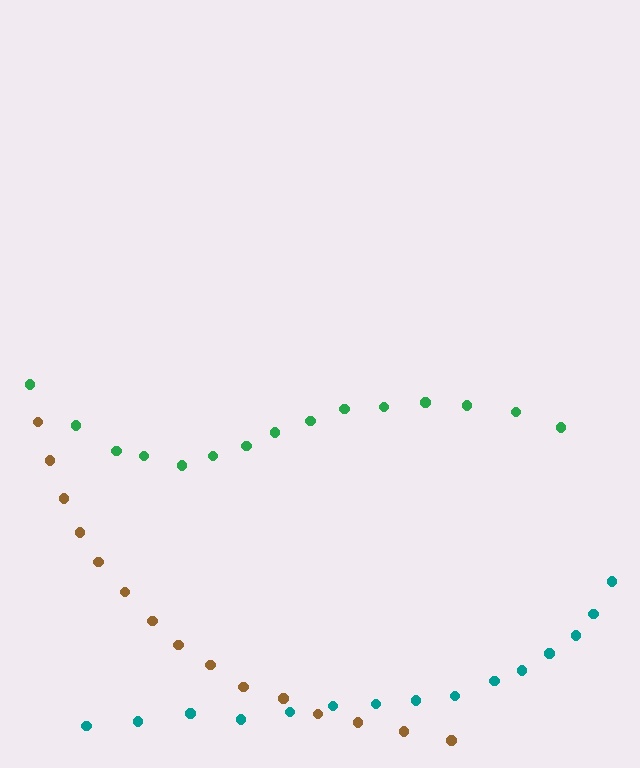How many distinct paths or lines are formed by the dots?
There are 3 distinct paths.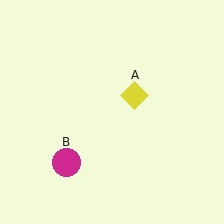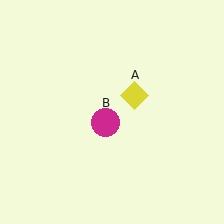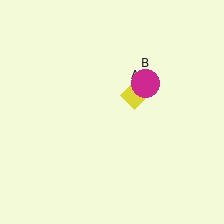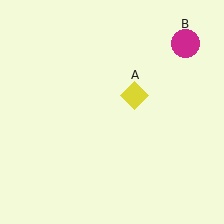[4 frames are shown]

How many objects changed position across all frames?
1 object changed position: magenta circle (object B).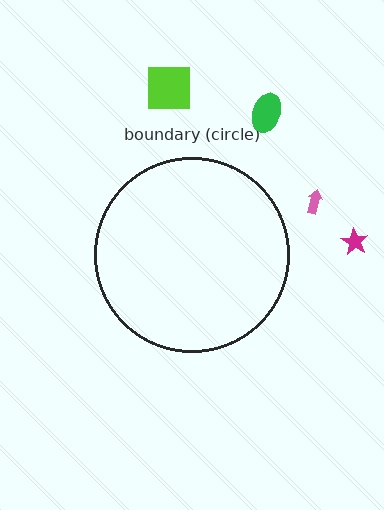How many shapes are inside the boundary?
0 inside, 4 outside.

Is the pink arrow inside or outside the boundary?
Outside.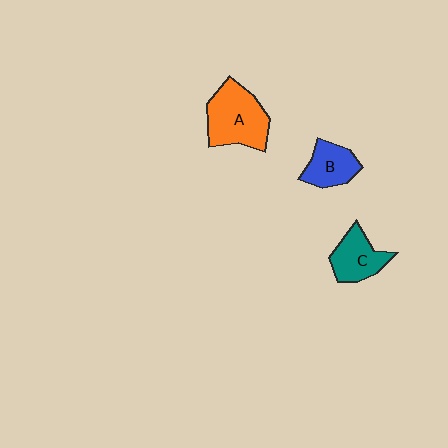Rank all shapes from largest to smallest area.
From largest to smallest: A (orange), C (teal), B (blue).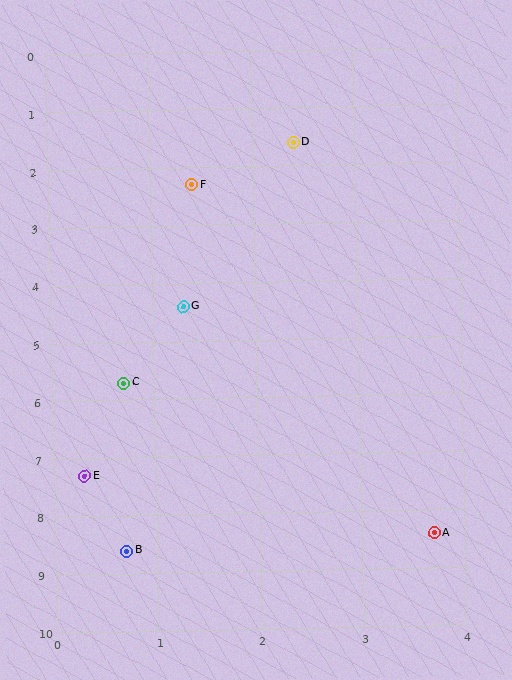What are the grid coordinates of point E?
Point E is at approximately (0.3, 7.3).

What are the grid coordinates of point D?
Point D is at approximately (2.4, 1.6).